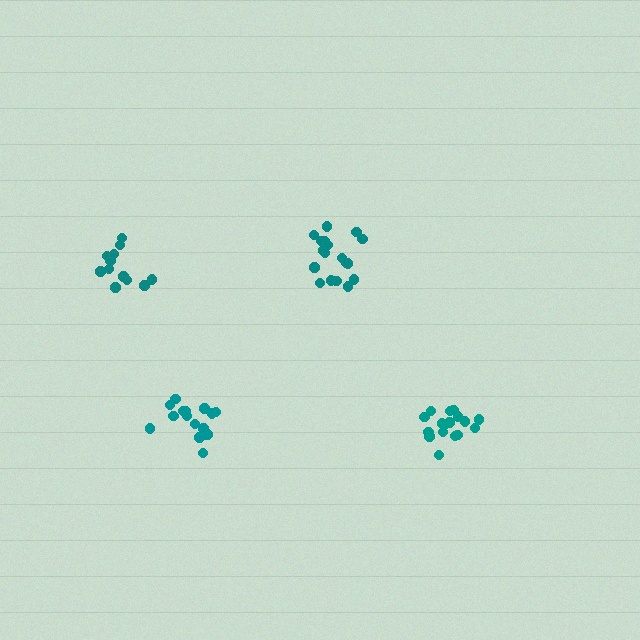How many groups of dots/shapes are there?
There are 4 groups.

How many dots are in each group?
Group 1: 13 dots, Group 2: 15 dots, Group 3: 17 dots, Group 4: 18 dots (63 total).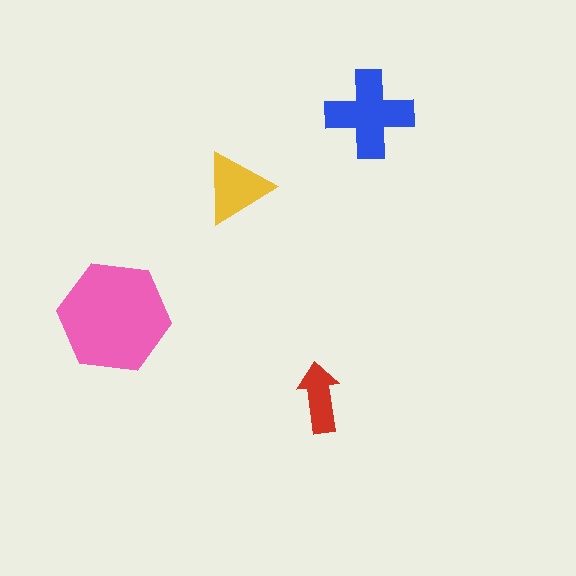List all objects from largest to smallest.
The pink hexagon, the blue cross, the yellow triangle, the red arrow.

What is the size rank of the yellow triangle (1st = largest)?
3rd.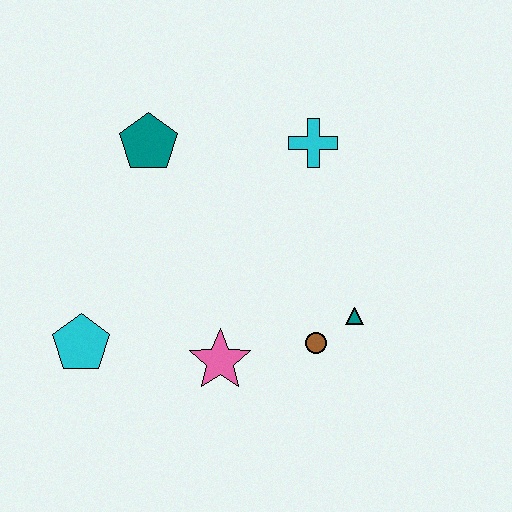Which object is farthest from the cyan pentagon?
The cyan cross is farthest from the cyan pentagon.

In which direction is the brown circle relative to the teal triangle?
The brown circle is to the left of the teal triangle.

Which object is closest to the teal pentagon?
The cyan cross is closest to the teal pentagon.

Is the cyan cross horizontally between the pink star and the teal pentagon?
No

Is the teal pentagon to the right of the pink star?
No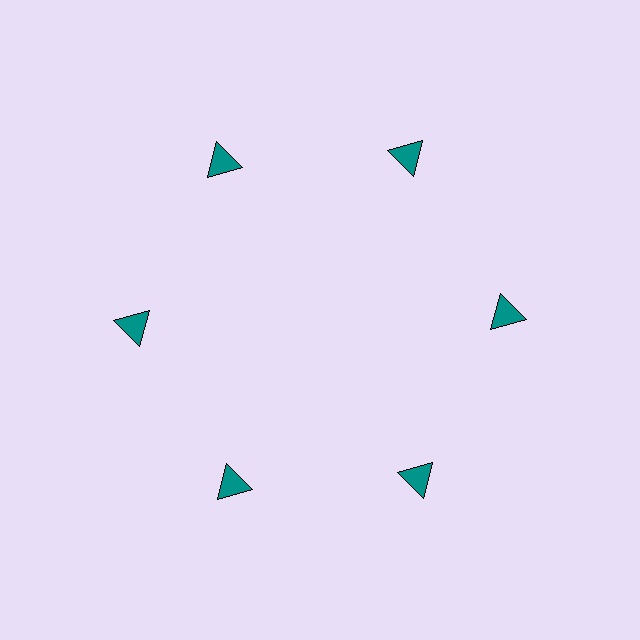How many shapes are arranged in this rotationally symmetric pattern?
There are 6 shapes, arranged in 6 groups of 1.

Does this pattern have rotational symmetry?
Yes, this pattern has 6-fold rotational symmetry. It looks the same after rotating 60 degrees around the center.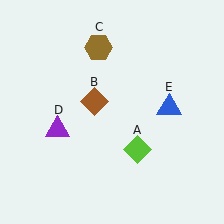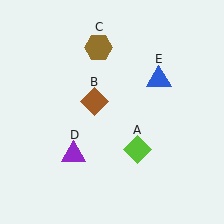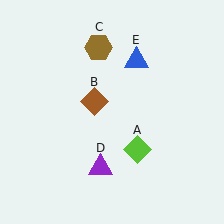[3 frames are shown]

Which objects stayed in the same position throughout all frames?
Lime diamond (object A) and brown diamond (object B) and brown hexagon (object C) remained stationary.